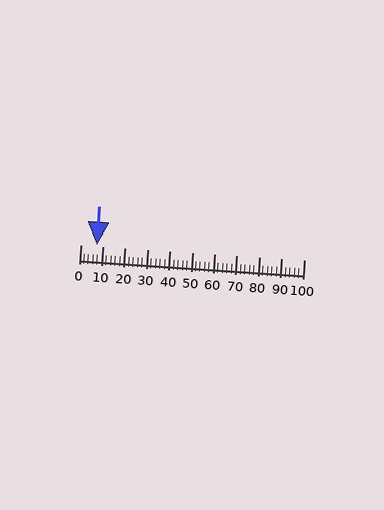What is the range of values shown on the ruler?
The ruler shows values from 0 to 100.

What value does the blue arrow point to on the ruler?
The blue arrow points to approximately 7.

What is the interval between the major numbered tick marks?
The major tick marks are spaced 10 units apart.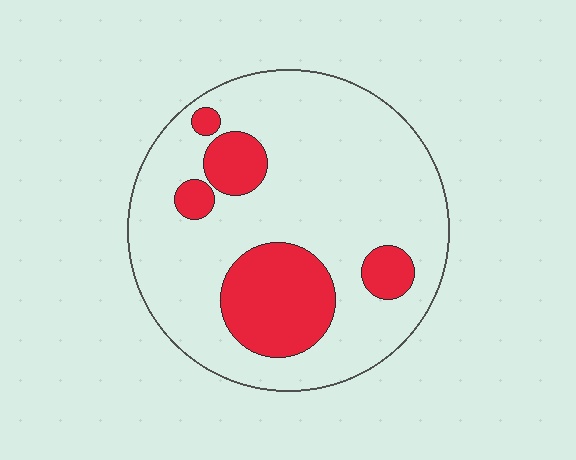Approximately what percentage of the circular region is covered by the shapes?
Approximately 20%.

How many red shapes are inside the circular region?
5.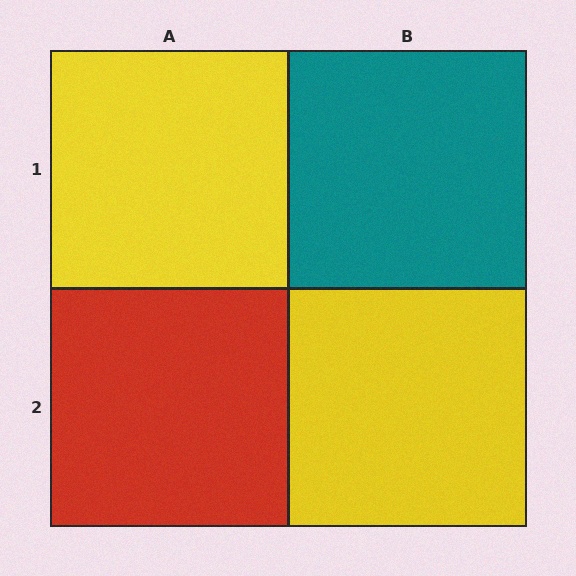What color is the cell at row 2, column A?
Red.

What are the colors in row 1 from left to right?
Yellow, teal.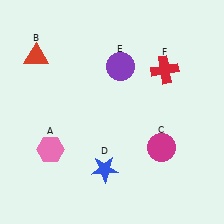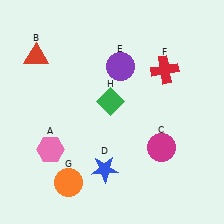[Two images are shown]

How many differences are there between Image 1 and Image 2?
There are 2 differences between the two images.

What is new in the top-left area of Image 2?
A green diamond (H) was added in the top-left area of Image 2.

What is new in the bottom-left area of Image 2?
An orange circle (G) was added in the bottom-left area of Image 2.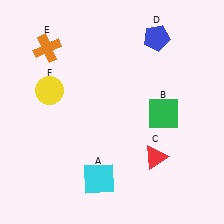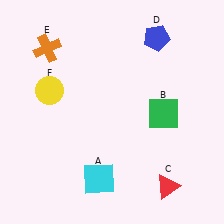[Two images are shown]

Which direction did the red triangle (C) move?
The red triangle (C) moved down.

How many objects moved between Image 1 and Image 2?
1 object moved between the two images.